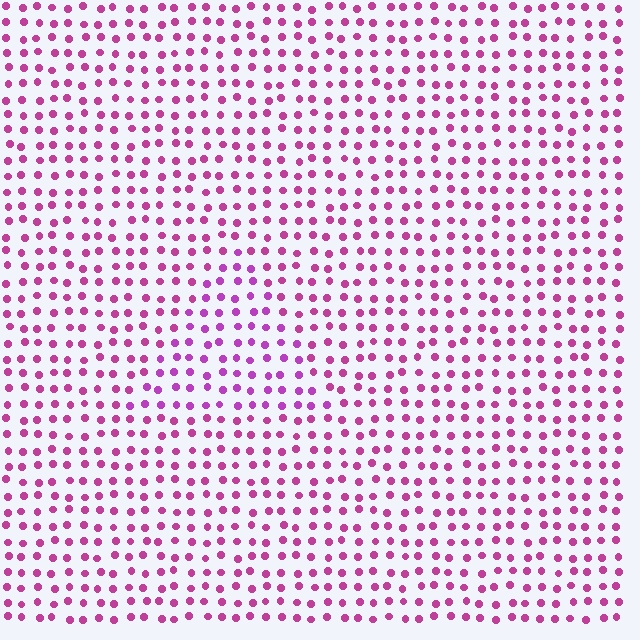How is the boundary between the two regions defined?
The boundary is defined purely by a slight shift in hue (about 22 degrees). Spacing, size, and orientation are identical on both sides.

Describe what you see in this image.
The image is filled with small magenta elements in a uniform arrangement. A triangle-shaped region is visible where the elements are tinted to a slightly different hue, forming a subtle color boundary.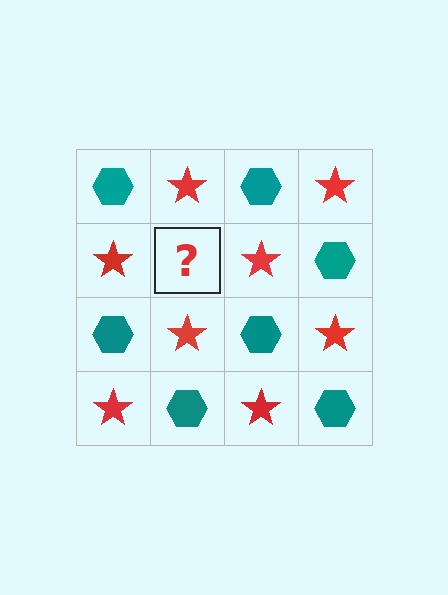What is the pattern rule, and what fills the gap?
The rule is that it alternates teal hexagon and red star in a checkerboard pattern. The gap should be filled with a teal hexagon.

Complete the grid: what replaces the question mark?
The question mark should be replaced with a teal hexagon.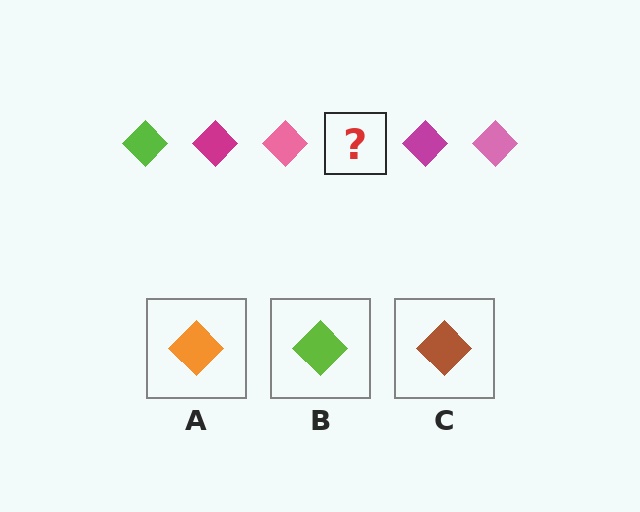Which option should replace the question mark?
Option B.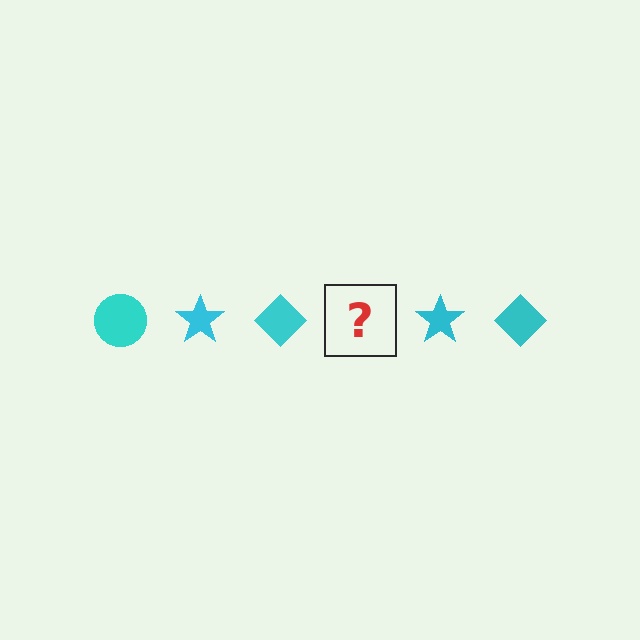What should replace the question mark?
The question mark should be replaced with a cyan circle.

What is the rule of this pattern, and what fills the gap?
The rule is that the pattern cycles through circle, star, diamond shapes in cyan. The gap should be filled with a cyan circle.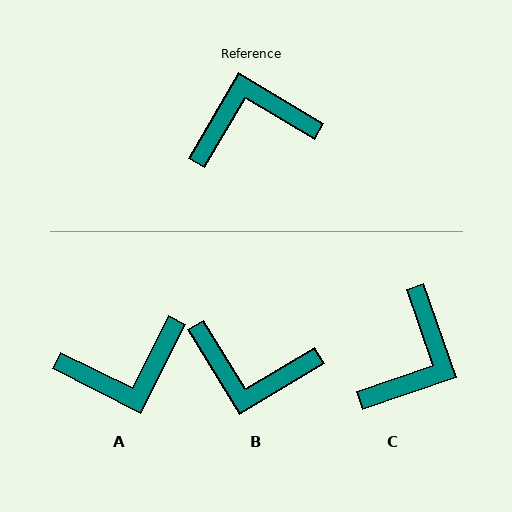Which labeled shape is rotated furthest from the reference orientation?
A, about 176 degrees away.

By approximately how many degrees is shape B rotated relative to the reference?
Approximately 152 degrees counter-clockwise.